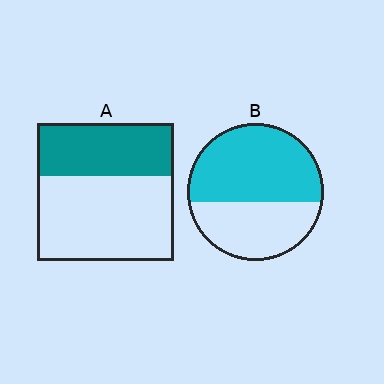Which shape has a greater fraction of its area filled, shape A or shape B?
Shape B.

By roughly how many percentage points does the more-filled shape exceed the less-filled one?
By roughly 20 percentage points (B over A).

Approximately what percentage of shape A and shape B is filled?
A is approximately 40% and B is approximately 60%.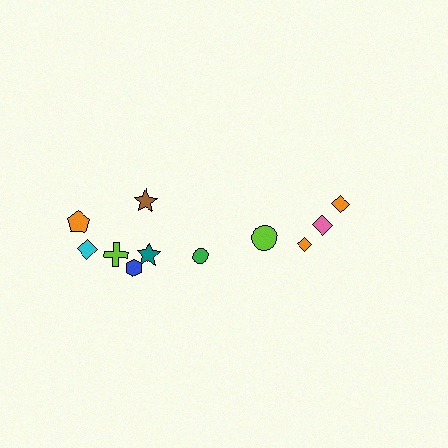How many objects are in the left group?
There are 7 objects.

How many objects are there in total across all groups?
There are 11 objects.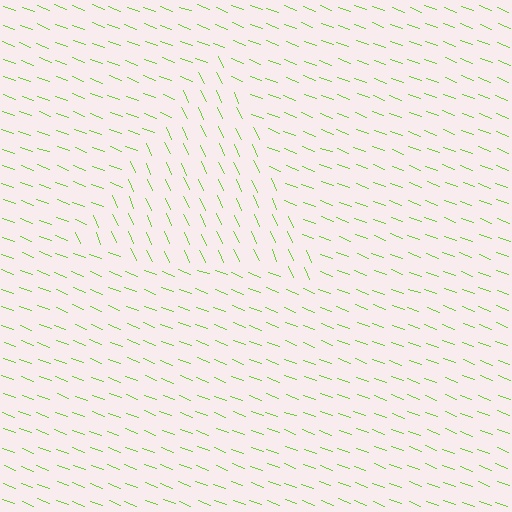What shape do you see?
I see a triangle.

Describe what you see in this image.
The image is filled with small lime line segments. A triangle region in the image has lines oriented differently from the surrounding lines, creating a visible texture boundary.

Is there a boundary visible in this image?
Yes, there is a texture boundary formed by a change in line orientation.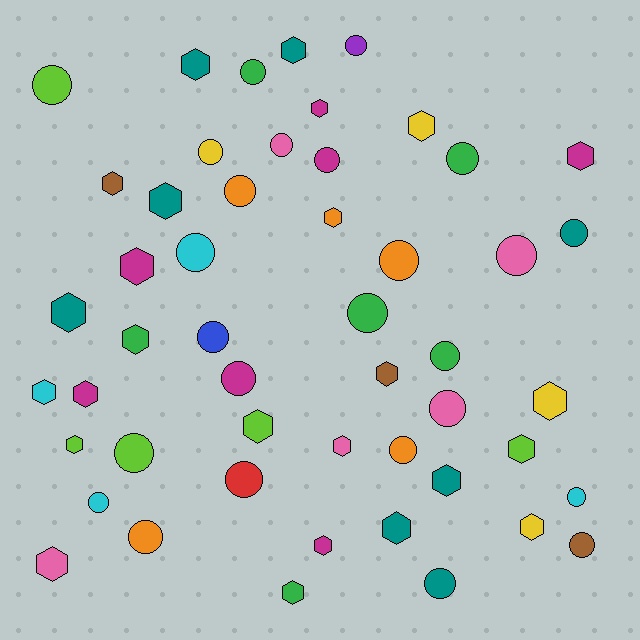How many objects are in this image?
There are 50 objects.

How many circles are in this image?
There are 25 circles.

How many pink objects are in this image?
There are 5 pink objects.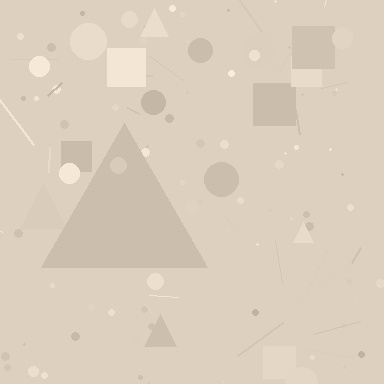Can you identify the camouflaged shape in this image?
The camouflaged shape is a triangle.